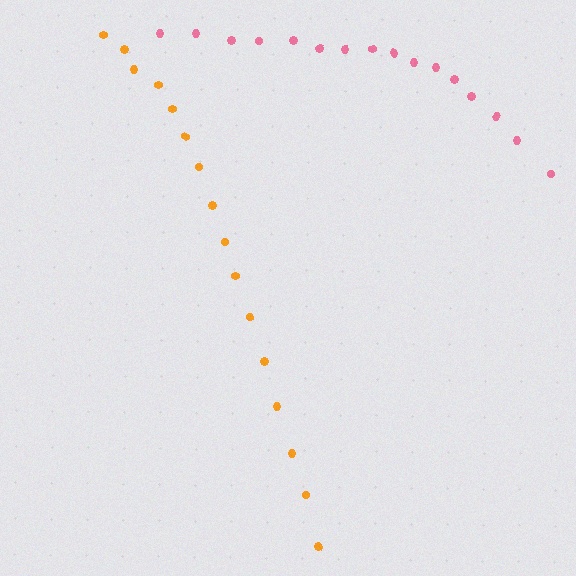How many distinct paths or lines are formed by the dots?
There are 2 distinct paths.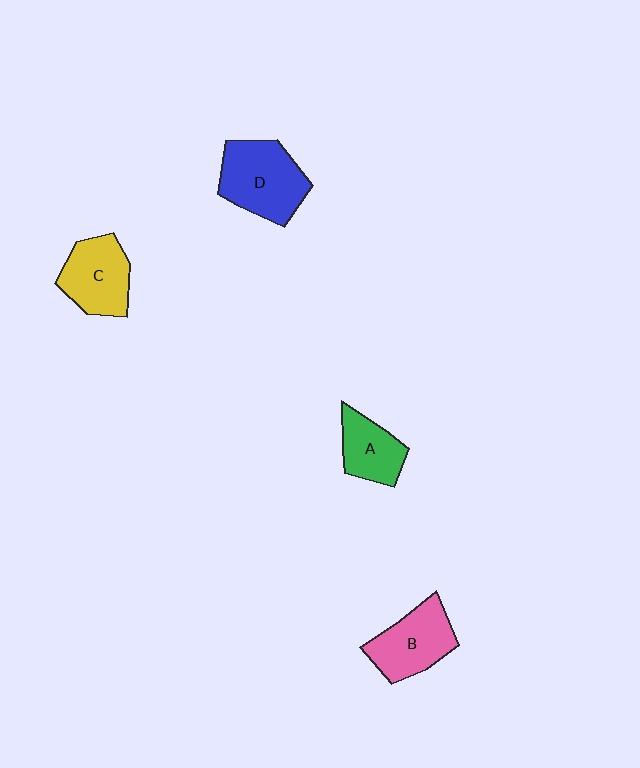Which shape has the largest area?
Shape D (blue).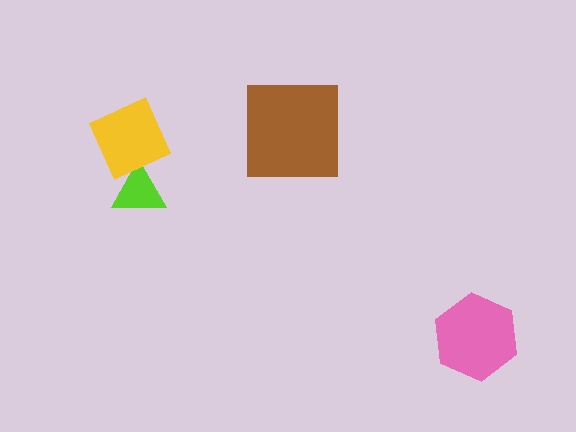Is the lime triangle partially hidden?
Yes, it is partially covered by another shape.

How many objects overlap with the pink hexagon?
0 objects overlap with the pink hexagon.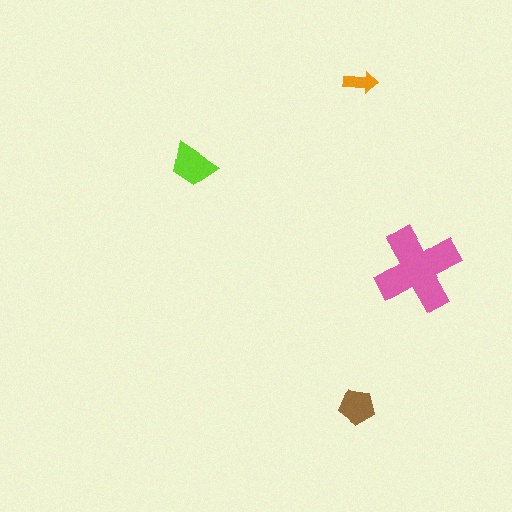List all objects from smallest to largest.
The orange arrow, the brown pentagon, the lime trapezoid, the pink cross.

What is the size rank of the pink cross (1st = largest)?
1st.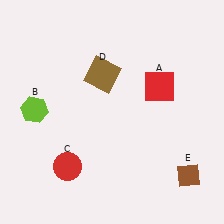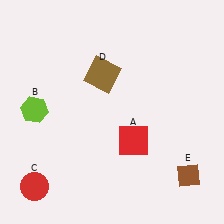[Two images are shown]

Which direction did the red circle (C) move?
The red circle (C) moved left.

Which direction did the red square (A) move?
The red square (A) moved down.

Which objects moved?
The objects that moved are: the red square (A), the red circle (C).